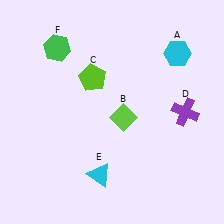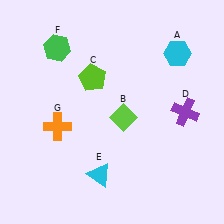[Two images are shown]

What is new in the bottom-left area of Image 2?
An orange cross (G) was added in the bottom-left area of Image 2.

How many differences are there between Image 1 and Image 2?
There is 1 difference between the two images.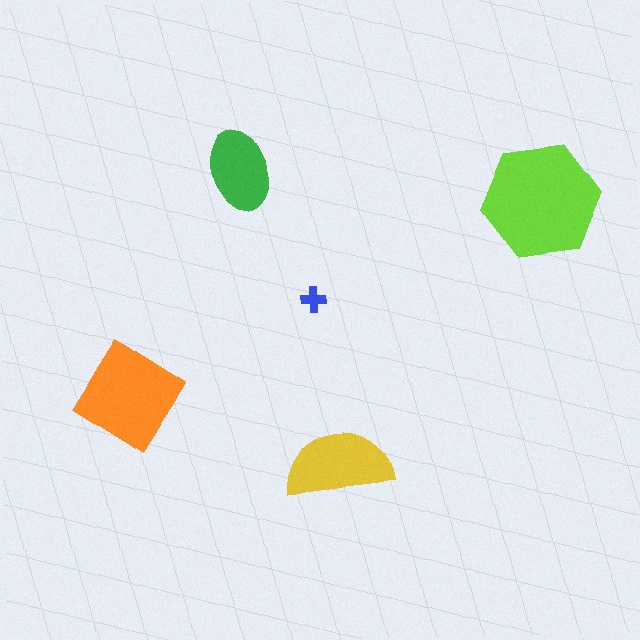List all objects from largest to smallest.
The lime hexagon, the orange diamond, the yellow semicircle, the green ellipse, the blue cross.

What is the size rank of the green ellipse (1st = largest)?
4th.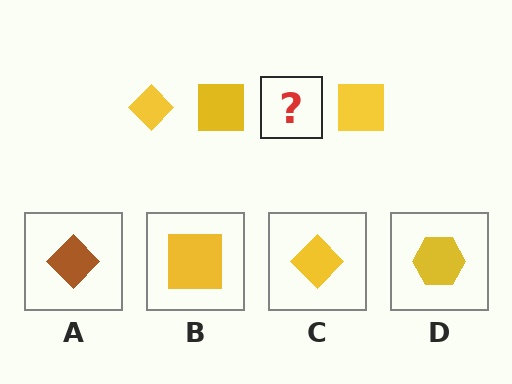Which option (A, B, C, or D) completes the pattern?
C.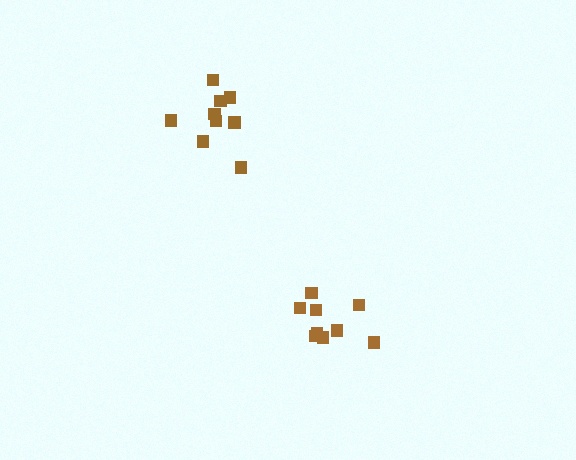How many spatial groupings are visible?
There are 2 spatial groupings.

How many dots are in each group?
Group 1: 9 dots, Group 2: 9 dots (18 total).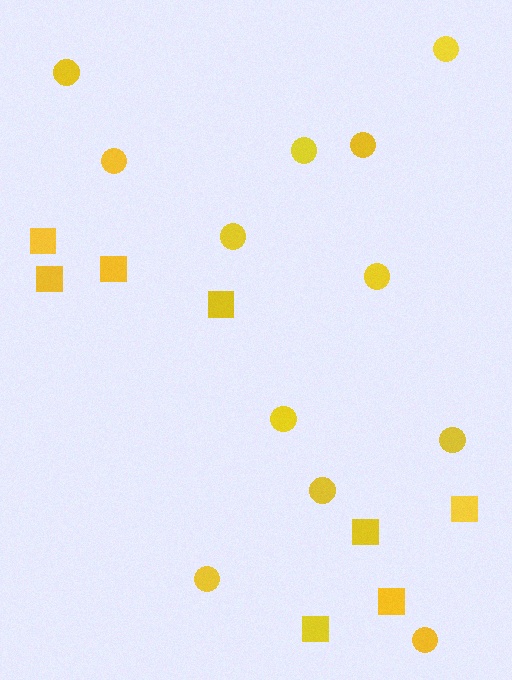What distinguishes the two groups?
There are 2 groups: one group of circles (12) and one group of squares (8).